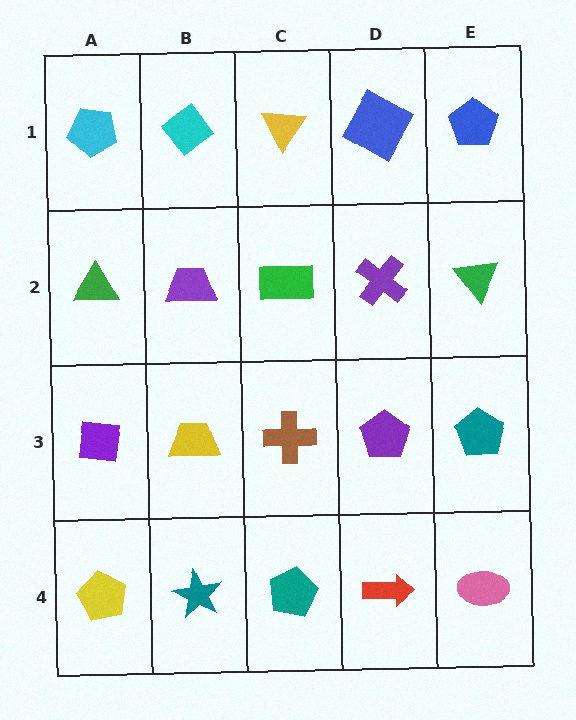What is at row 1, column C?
A yellow triangle.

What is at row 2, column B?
A purple trapezoid.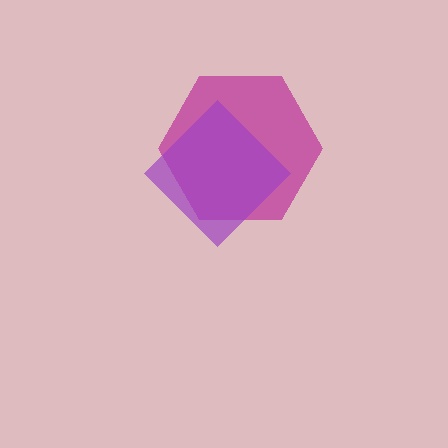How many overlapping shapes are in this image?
There are 2 overlapping shapes in the image.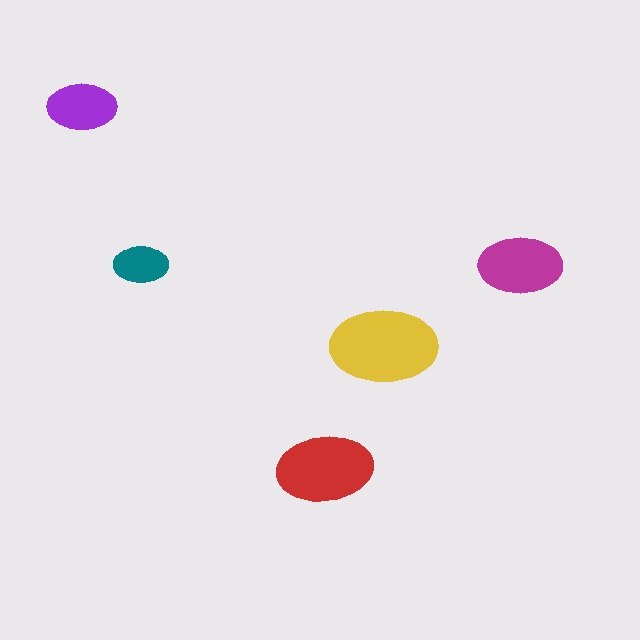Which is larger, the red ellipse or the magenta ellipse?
The red one.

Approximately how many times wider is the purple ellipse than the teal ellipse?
About 1.5 times wider.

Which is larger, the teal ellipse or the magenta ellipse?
The magenta one.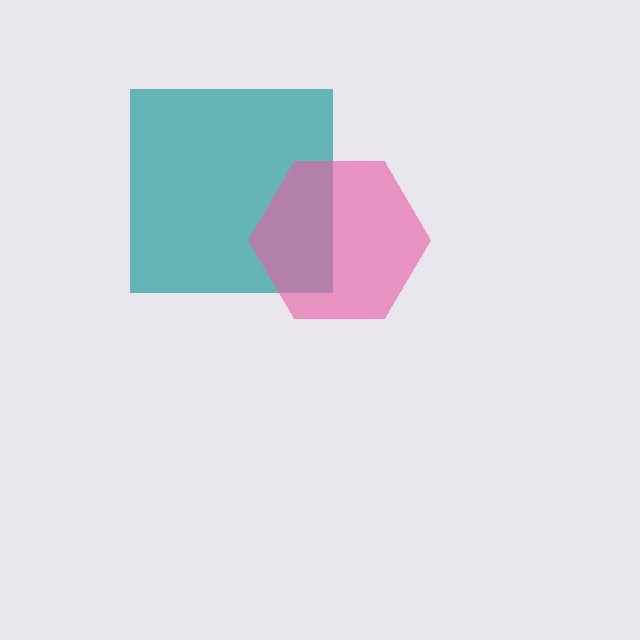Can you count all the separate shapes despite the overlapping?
Yes, there are 2 separate shapes.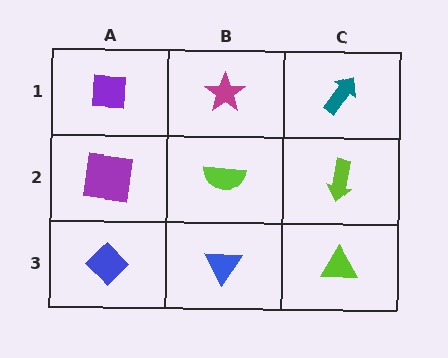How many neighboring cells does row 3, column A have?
2.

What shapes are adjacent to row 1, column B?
A lime semicircle (row 2, column B), a purple square (row 1, column A), a teal arrow (row 1, column C).